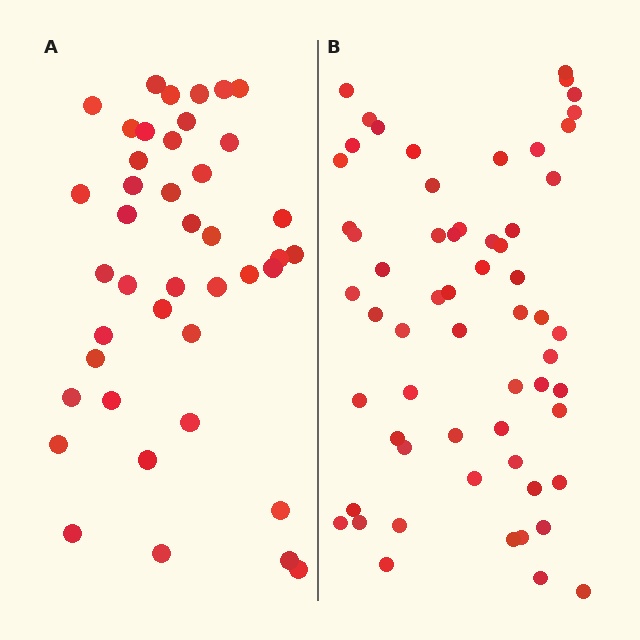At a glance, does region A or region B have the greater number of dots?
Region B (the right region) has more dots.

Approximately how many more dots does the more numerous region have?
Region B has approximately 20 more dots than region A.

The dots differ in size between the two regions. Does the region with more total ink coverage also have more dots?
No. Region A has more total ink coverage because its dots are larger, but region B actually contains more individual dots. Total area can be misleading — the number of items is what matters here.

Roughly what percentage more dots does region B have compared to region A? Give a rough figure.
About 45% more.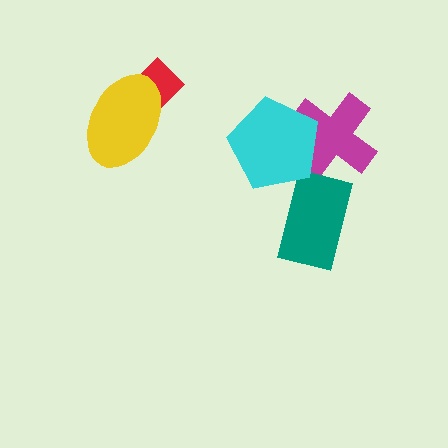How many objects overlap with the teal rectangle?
0 objects overlap with the teal rectangle.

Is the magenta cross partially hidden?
Yes, it is partially covered by another shape.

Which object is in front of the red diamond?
The yellow ellipse is in front of the red diamond.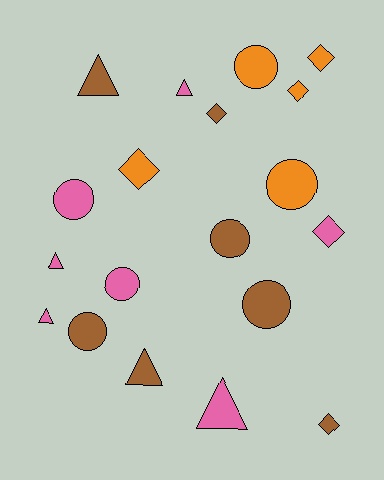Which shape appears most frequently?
Circle, with 7 objects.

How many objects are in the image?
There are 19 objects.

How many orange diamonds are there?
There are 3 orange diamonds.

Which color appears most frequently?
Brown, with 7 objects.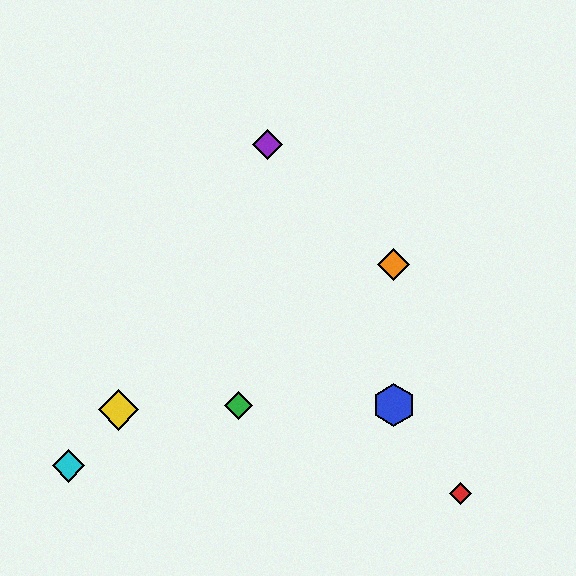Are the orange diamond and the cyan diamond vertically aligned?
No, the orange diamond is at x≈394 and the cyan diamond is at x≈68.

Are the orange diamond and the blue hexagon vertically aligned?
Yes, both are at x≈394.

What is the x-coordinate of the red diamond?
The red diamond is at x≈460.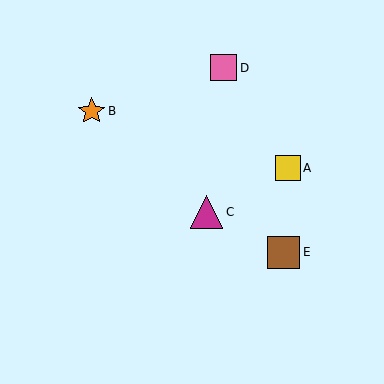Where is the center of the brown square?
The center of the brown square is at (284, 252).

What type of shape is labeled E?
Shape E is a brown square.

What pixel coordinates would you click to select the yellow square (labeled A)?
Click at (288, 168) to select the yellow square A.